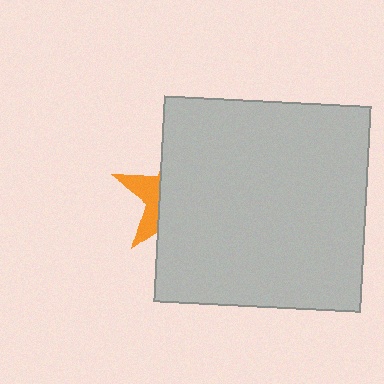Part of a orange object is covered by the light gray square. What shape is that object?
It is a star.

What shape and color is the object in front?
The object in front is a light gray square.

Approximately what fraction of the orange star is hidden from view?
Roughly 70% of the orange star is hidden behind the light gray square.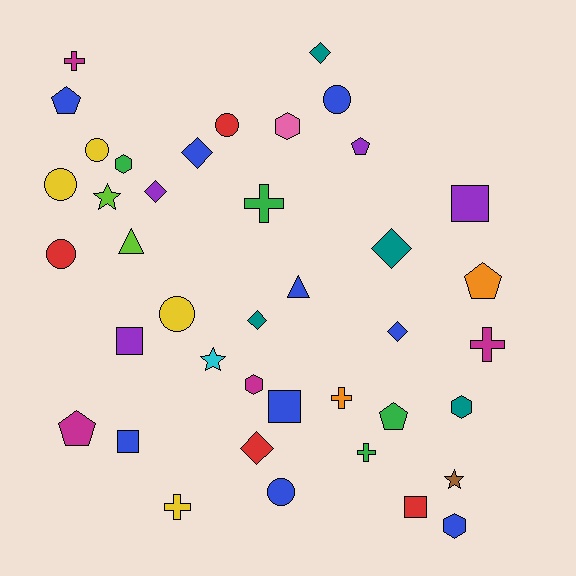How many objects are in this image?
There are 40 objects.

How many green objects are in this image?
There are 4 green objects.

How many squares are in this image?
There are 5 squares.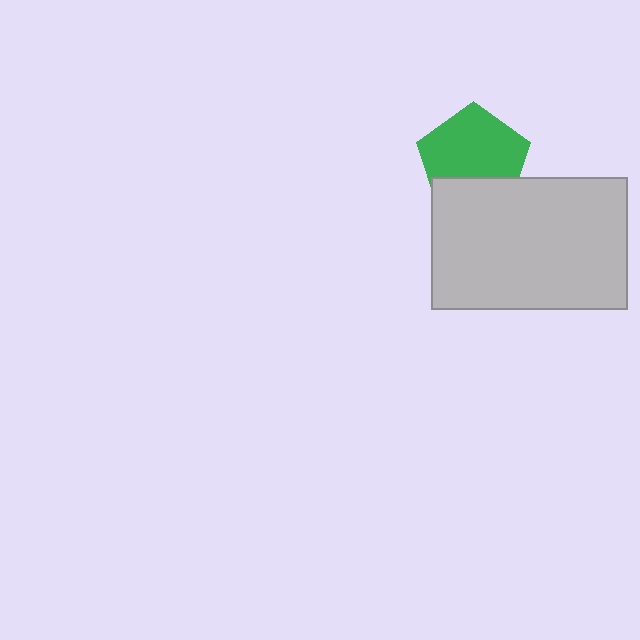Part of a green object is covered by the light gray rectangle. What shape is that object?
It is a pentagon.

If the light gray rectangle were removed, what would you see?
You would see the complete green pentagon.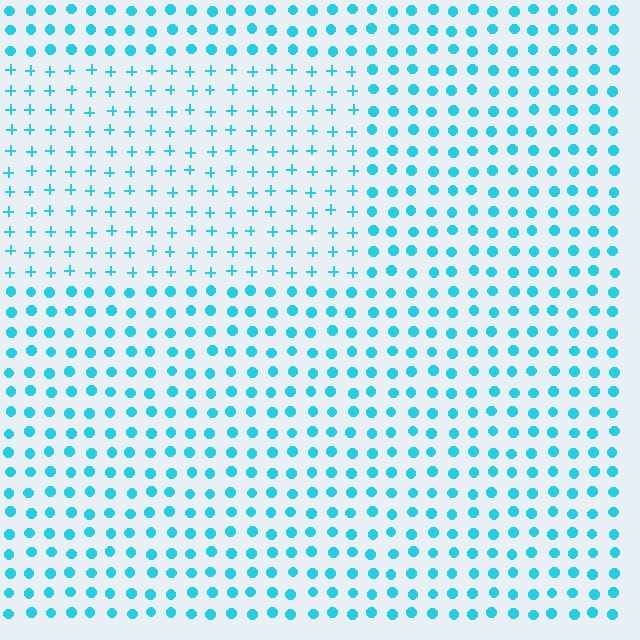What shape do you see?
I see a rectangle.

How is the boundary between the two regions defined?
The boundary is defined by a change in element shape: plus signs inside vs. circles outside. All elements share the same color and spacing.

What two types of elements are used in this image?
The image uses plus signs inside the rectangle region and circles outside it.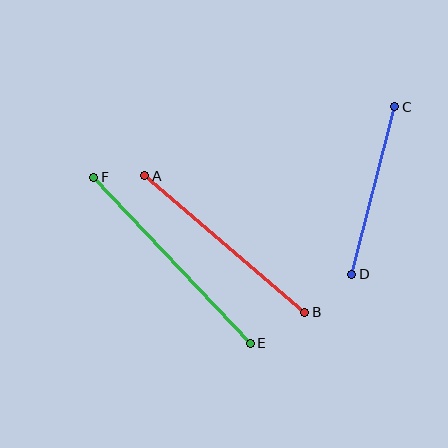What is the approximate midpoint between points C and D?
The midpoint is at approximately (373, 190) pixels.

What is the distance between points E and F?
The distance is approximately 229 pixels.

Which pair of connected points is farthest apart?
Points E and F are farthest apart.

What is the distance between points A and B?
The distance is approximately 210 pixels.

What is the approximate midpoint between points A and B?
The midpoint is at approximately (225, 244) pixels.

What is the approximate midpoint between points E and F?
The midpoint is at approximately (172, 260) pixels.